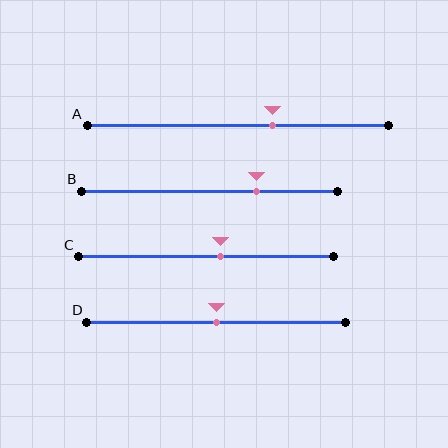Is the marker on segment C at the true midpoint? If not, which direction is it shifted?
No, the marker on segment C is shifted to the right by about 6% of the segment length.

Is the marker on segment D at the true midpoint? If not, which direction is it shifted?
Yes, the marker on segment D is at the true midpoint.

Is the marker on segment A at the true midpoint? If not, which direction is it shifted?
No, the marker on segment A is shifted to the right by about 11% of the segment length.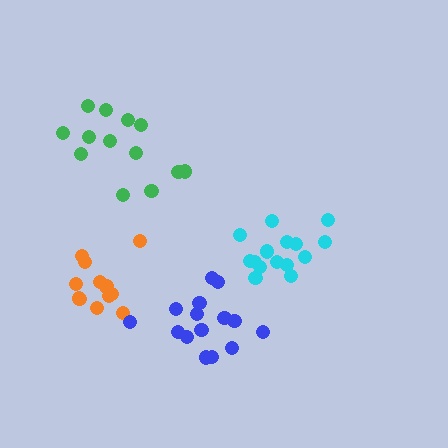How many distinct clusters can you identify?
There are 4 distinct clusters.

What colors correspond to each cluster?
The clusters are colored: orange, blue, cyan, green.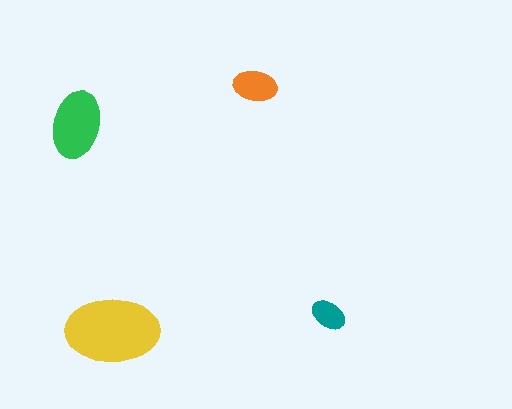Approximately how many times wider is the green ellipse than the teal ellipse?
About 2 times wider.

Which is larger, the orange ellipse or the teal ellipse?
The orange one.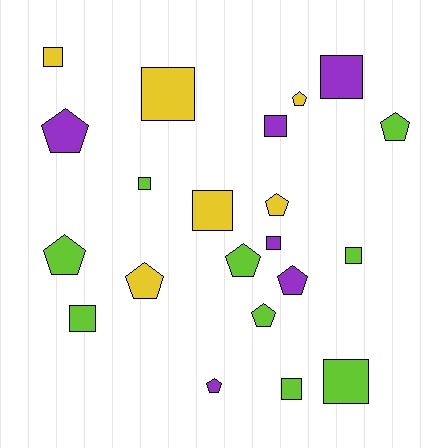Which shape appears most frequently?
Square, with 11 objects.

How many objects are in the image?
There are 21 objects.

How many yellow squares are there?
There are 3 yellow squares.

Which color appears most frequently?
Lime, with 9 objects.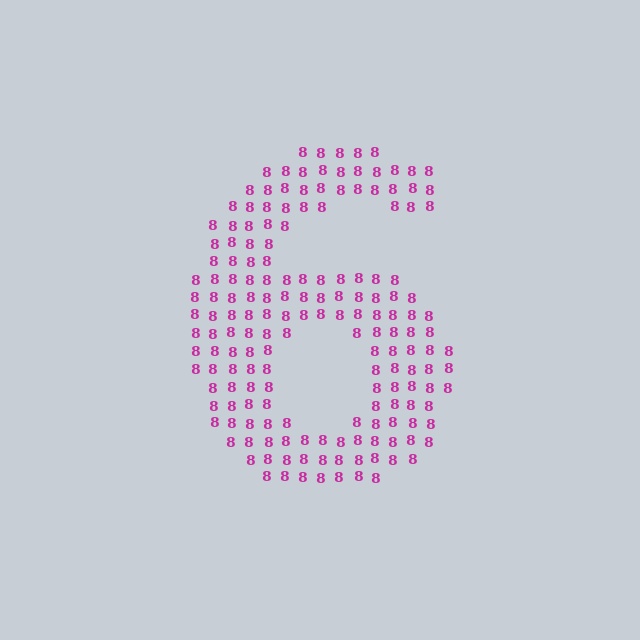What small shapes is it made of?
It is made of small digit 8's.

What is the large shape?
The large shape is the digit 6.